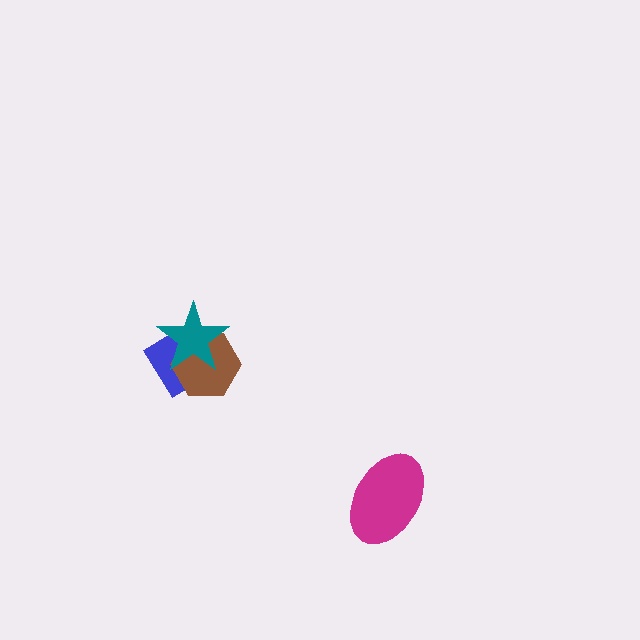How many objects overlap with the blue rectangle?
2 objects overlap with the blue rectangle.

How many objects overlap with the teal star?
2 objects overlap with the teal star.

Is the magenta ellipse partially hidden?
No, no other shape covers it.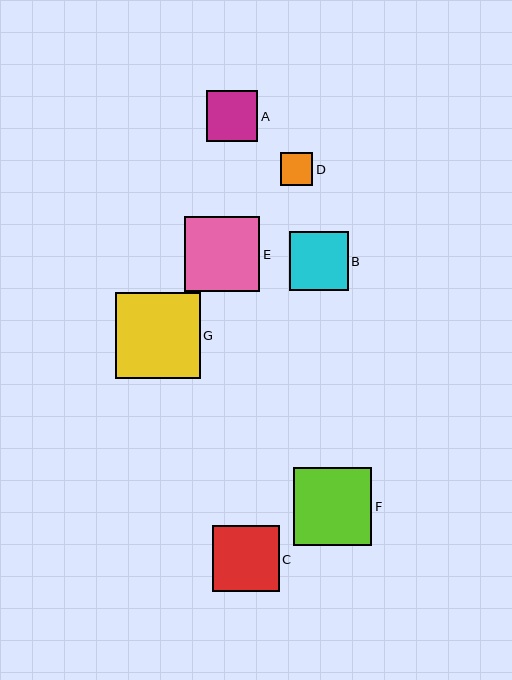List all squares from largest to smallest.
From largest to smallest: G, F, E, C, B, A, D.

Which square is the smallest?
Square D is the smallest with a size of approximately 32 pixels.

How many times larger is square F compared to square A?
Square F is approximately 1.5 times the size of square A.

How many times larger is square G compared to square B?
Square G is approximately 1.4 times the size of square B.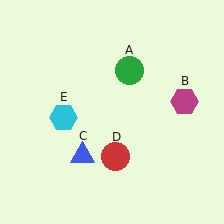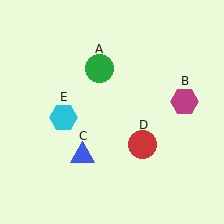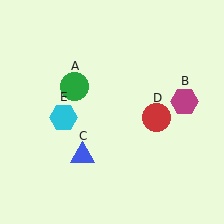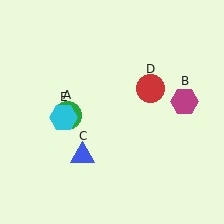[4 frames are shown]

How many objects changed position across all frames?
2 objects changed position: green circle (object A), red circle (object D).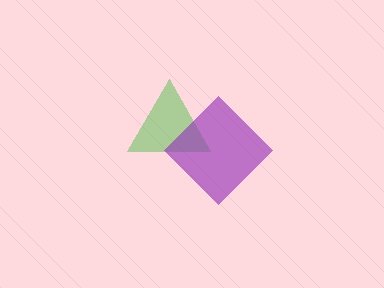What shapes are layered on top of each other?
The layered shapes are: a green triangle, a purple diamond.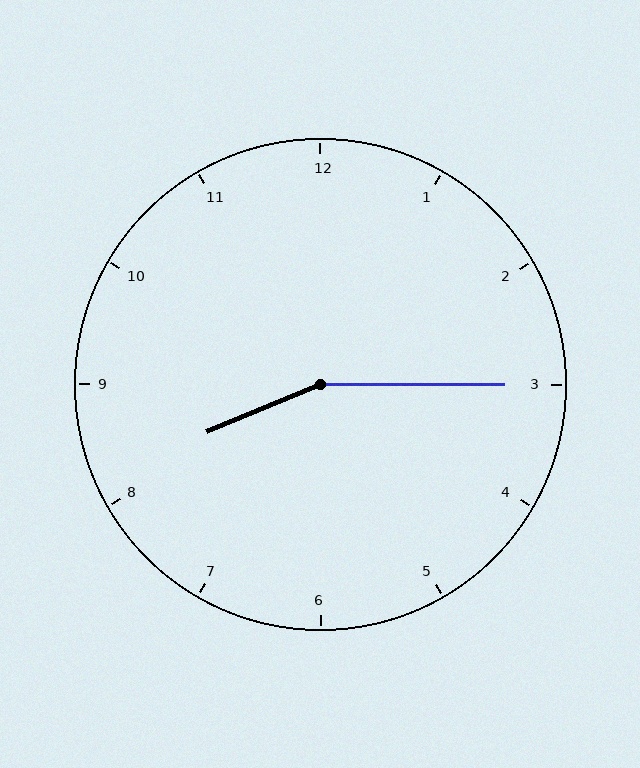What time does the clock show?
8:15.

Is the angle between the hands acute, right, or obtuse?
It is obtuse.